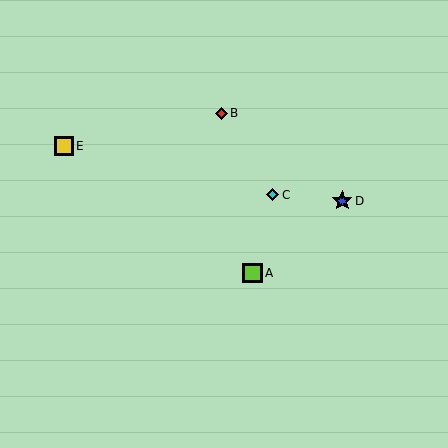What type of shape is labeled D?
Shape D is a blue star.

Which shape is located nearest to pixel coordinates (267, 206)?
The cyan diamond (labeled C) at (273, 195) is nearest to that location.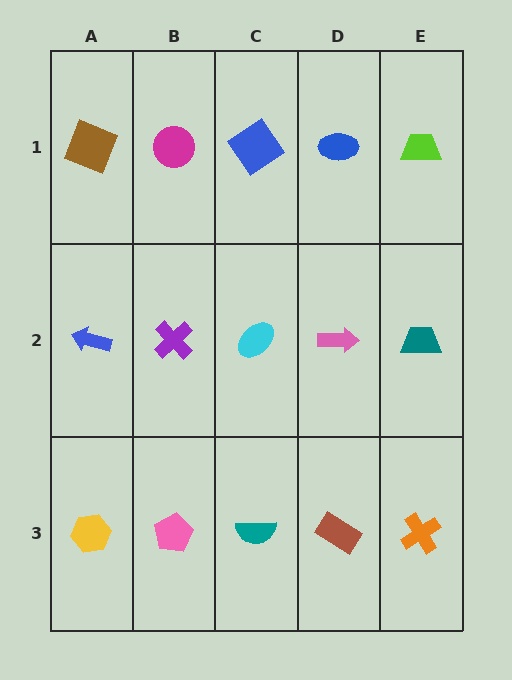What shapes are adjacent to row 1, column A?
A blue arrow (row 2, column A), a magenta circle (row 1, column B).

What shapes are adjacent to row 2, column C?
A blue diamond (row 1, column C), a teal semicircle (row 3, column C), a purple cross (row 2, column B), a pink arrow (row 2, column D).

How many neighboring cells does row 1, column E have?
2.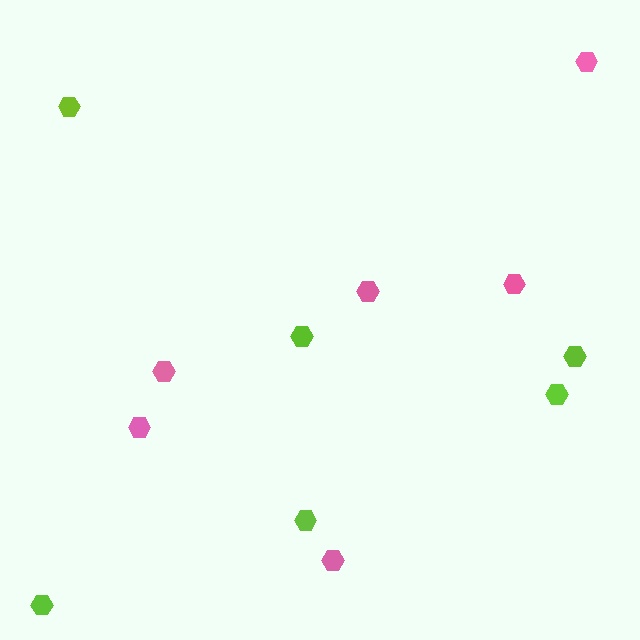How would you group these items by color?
There are 2 groups: one group of lime hexagons (6) and one group of pink hexagons (6).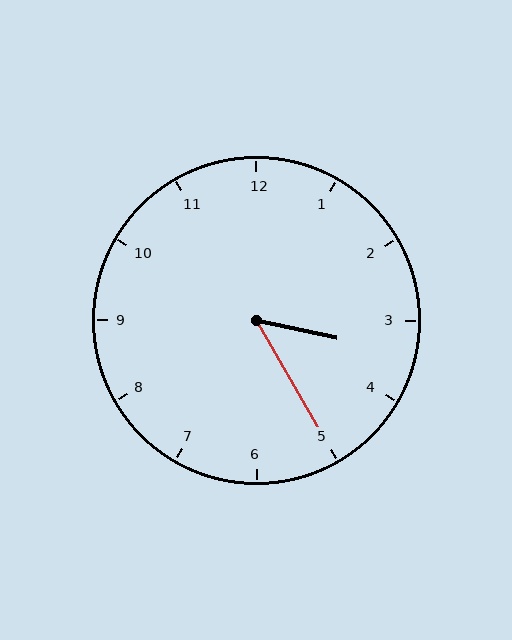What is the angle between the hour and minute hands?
Approximately 48 degrees.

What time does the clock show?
3:25.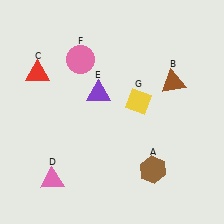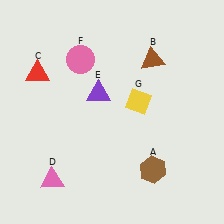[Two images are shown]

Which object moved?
The brown triangle (B) moved up.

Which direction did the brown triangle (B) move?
The brown triangle (B) moved up.